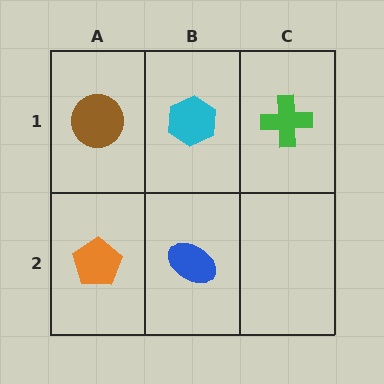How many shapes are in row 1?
3 shapes.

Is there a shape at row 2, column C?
No, that cell is empty.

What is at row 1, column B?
A cyan hexagon.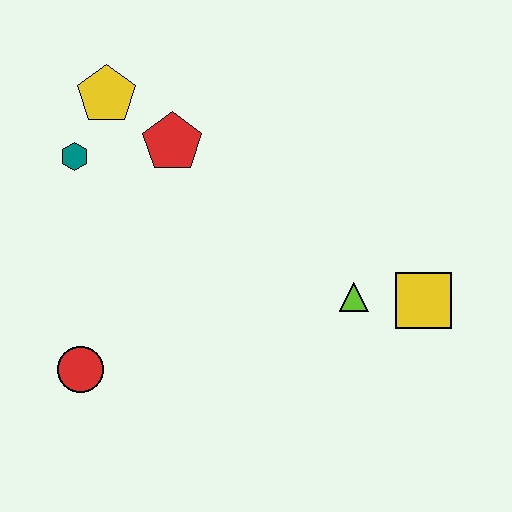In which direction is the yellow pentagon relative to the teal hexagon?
The yellow pentagon is above the teal hexagon.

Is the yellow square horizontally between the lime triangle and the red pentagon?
No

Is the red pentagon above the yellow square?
Yes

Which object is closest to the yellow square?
The lime triangle is closest to the yellow square.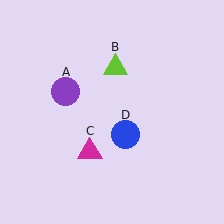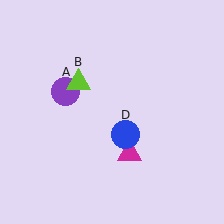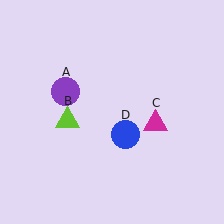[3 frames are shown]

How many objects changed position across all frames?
2 objects changed position: lime triangle (object B), magenta triangle (object C).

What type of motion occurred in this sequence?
The lime triangle (object B), magenta triangle (object C) rotated counterclockwise around the center of the scene.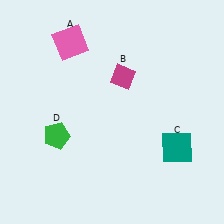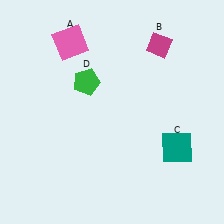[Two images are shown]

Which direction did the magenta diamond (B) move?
The magenta diamond (B) moved right.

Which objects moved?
The objects that moved are: the magenta diamond (B), the green pentagon (D).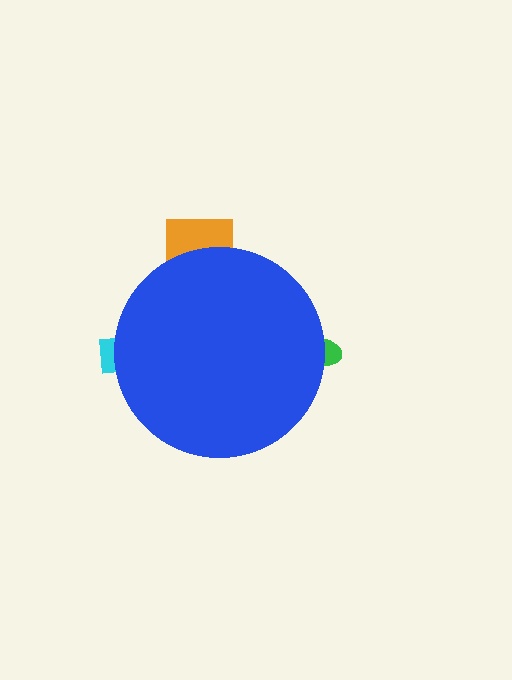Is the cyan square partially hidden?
Yes, the cyan square is partially hidden behind the blue circle.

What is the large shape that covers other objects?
A blue circle.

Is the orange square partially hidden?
Yes, the orange square is partially hidden behind the blue circle.